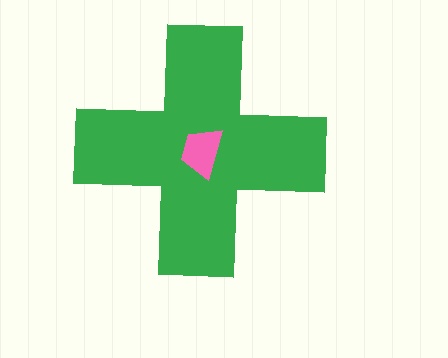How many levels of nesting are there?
2.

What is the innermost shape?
The pink trapezoid.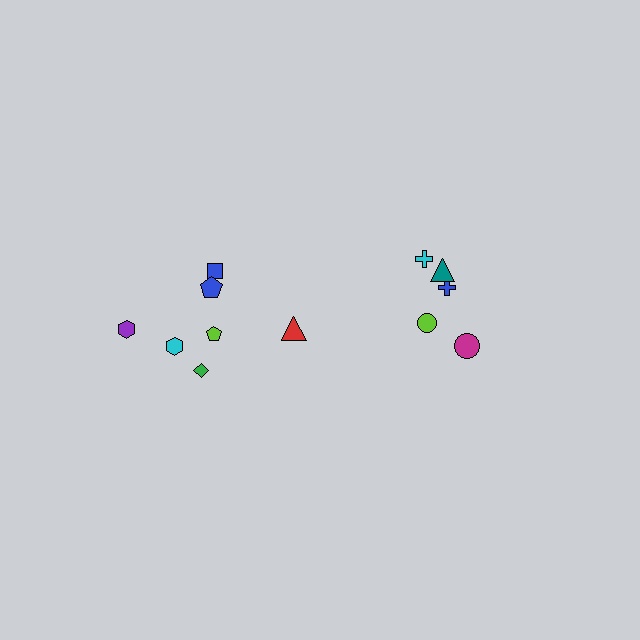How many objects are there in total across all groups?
There are 12 objects.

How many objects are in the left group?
There are 7 objects.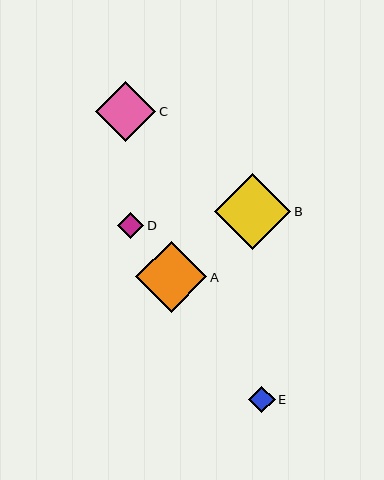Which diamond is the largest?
Diamond B is the largest with a size of approximately 76 pixels.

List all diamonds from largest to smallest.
From largest to smallest: B, A, C, E, D.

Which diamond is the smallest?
Diamond D is the smallest with a size of approximately 26 pixels.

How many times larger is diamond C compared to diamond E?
Diamond C is approximately 2.2 times the size of diamond E.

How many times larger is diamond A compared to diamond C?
Diamond A is approximately 1.2 times the size of diamond C.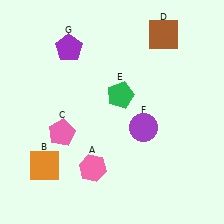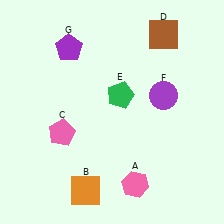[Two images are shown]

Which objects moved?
The objects that moved are: the pink hexagon (A), the orange square (B), the purple circle (F).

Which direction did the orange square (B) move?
The orange square (B) moved right.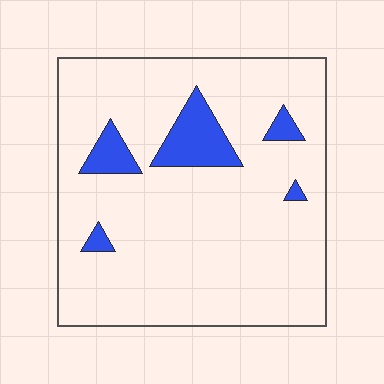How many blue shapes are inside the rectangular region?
5.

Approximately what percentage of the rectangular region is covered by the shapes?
Approximately 10%.